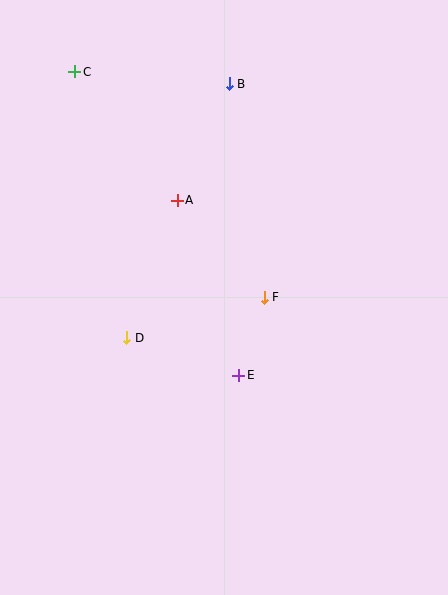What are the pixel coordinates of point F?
Point F is at (264, 297).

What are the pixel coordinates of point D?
Point D is at (127, 338).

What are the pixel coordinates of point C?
Point C is at (75, 72).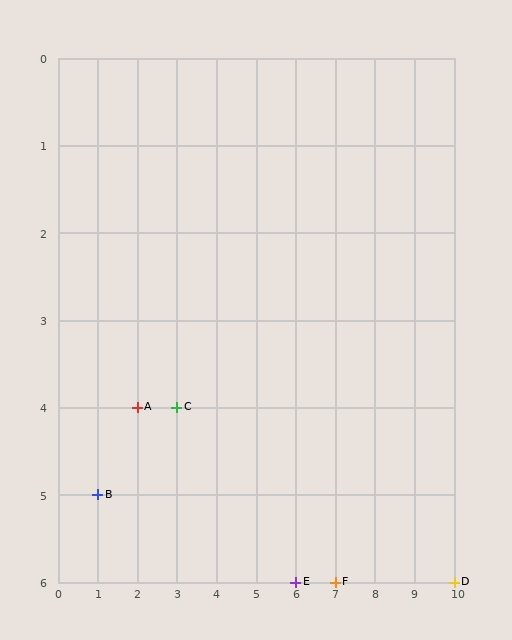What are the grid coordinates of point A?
Point A is at grid coordinates (2, 4).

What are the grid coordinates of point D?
Point D is at grid coordinates (10, 6).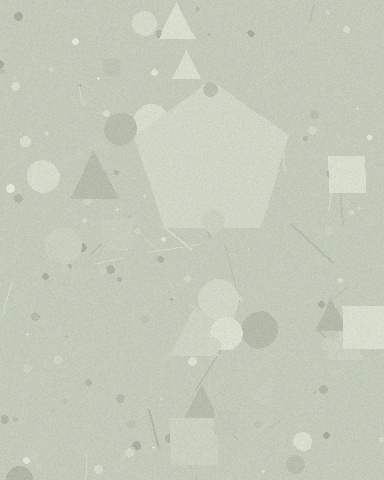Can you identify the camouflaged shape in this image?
The camouflaged shape is a pentagon.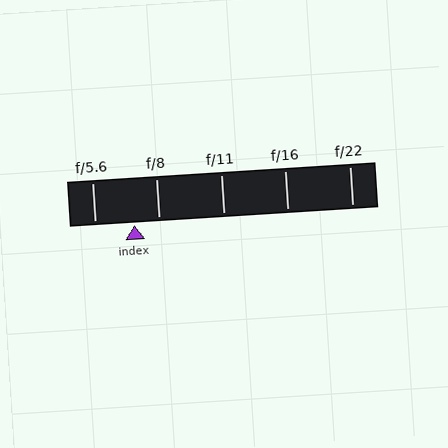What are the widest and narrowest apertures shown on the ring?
The widest aperture shown is f/5.6 and the narrowest is f/22.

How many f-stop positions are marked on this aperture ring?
There are 5 f-stop positions marked.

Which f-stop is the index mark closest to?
The index mark is closest to f/8.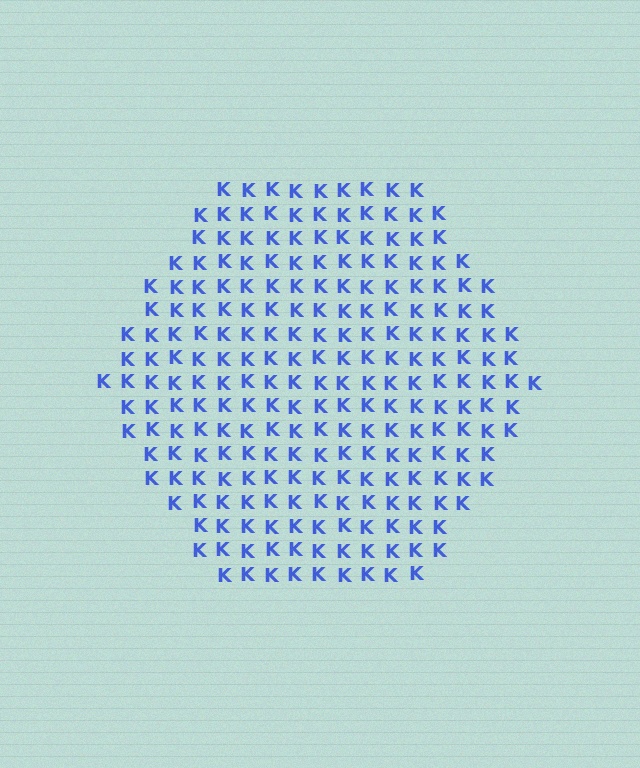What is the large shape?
The large shape is a hexagon.